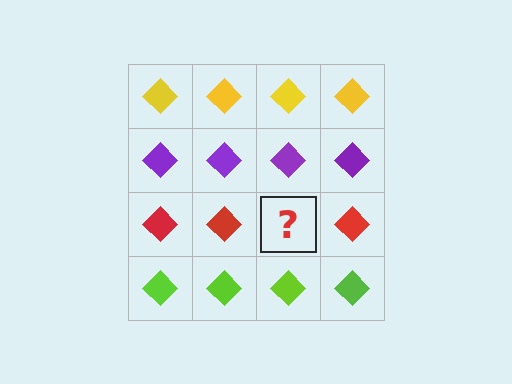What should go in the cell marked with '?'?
The missing cell should contain a red diamond.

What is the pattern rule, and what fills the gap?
The rule is that each row has a consistent color. The gap should be filled with a red diamond.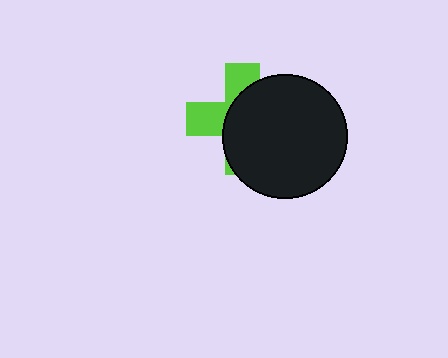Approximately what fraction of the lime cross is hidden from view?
Roughly 63% of the lime cross is hidden behind the black circle.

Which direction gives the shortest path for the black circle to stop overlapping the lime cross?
Moving right gives the shortest separation.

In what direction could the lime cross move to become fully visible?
The lime cross could move left. That would shift it out from behind the black circle entirely.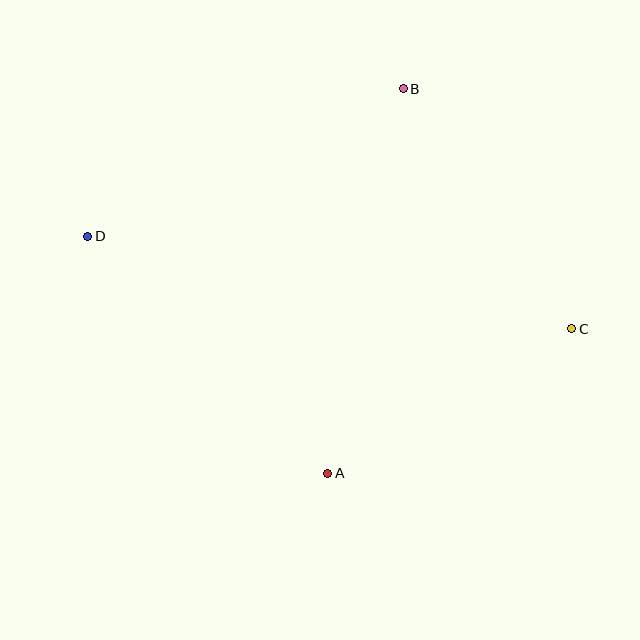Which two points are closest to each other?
Points A and C are closest to each other.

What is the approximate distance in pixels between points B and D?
The distance between B and D is approximately 349 pixels.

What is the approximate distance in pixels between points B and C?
The distance between B and C is approximately 293 pixels.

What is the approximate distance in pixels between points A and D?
The distance between A and D is approximately 337 pixels.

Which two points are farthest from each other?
Points C and D are farthest from each other.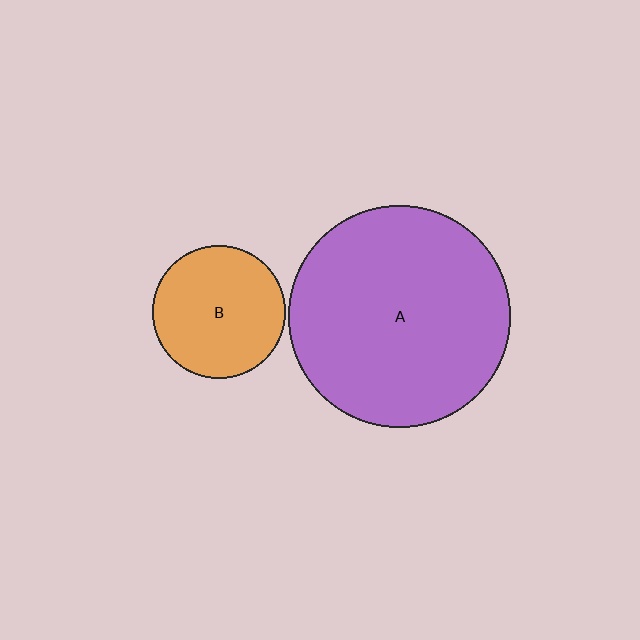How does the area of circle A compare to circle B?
Approximately 2.8 times.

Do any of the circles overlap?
No, none of the circles overlap.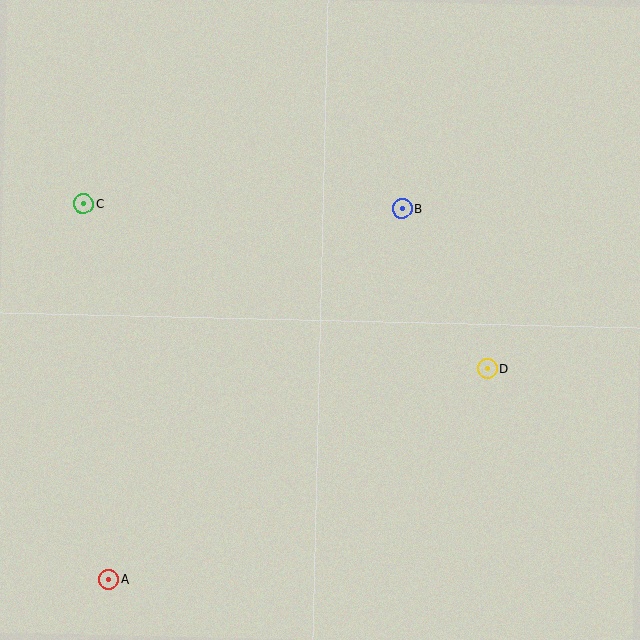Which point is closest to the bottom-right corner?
Point D is closest to the bottom-right corner.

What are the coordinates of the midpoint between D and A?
The midpoint between D and A is at (298, 474).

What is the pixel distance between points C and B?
The distance between C and B is 319 pixels.